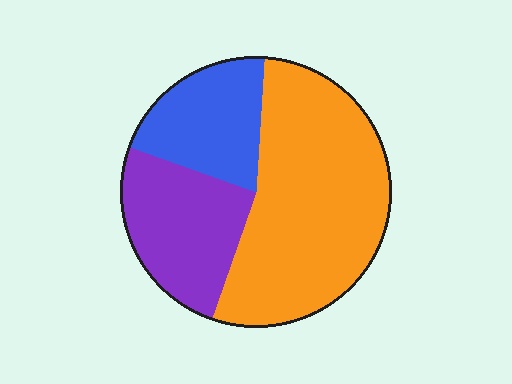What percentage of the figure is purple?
Purple covers about 25% of the figure.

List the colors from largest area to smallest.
From largest to smallest: orange, purple, blue.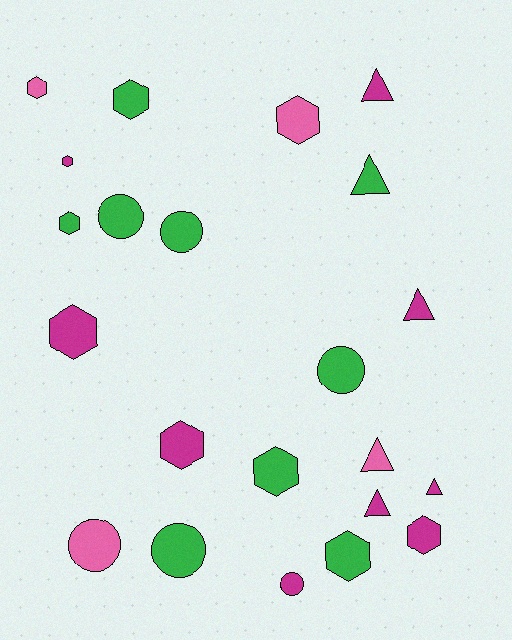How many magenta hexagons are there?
There are 4 magenta hexagons.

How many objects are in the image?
There are 22 objects.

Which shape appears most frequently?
Hexagon, with 10 objects.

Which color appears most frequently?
Green, with 9 objects.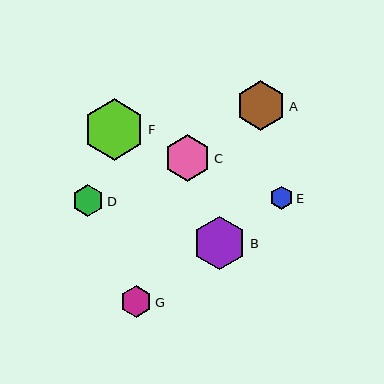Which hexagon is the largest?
Hexagon F is the largest with a size of approximately 61 pixels.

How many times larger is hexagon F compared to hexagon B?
Hexagon F is approximately 1.1 times the size of hexagon B.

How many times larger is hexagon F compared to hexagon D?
Hexagon F is approximately 1.9 times the size of hexagon D.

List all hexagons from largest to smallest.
From largest to smallest: F, B, A, C, D, G, E.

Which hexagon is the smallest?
Hexagon E is the smallest with a size of approximately 23 pixels.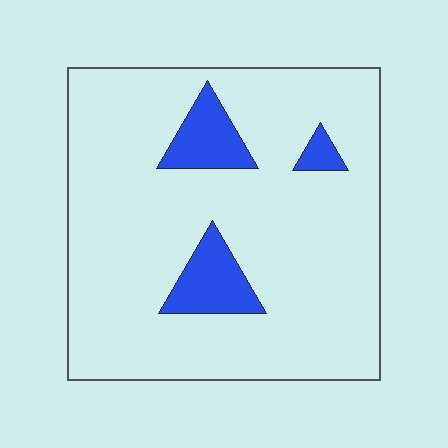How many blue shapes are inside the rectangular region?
3.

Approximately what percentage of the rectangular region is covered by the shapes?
Approximately 10%.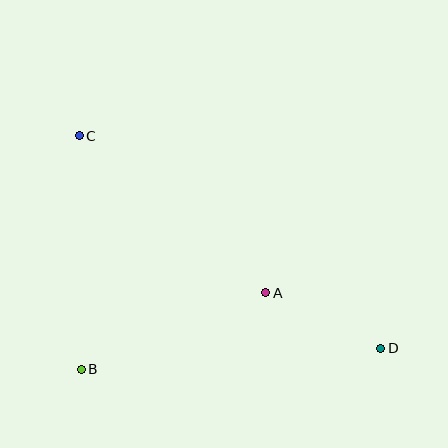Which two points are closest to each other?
Points A and D are closest to each other.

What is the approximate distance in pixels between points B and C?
The distance between B and C is approximately 234 pixels.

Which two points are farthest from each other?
Points C and D are farthest from each other.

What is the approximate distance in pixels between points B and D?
The distance between B and D is approximately 300 pixels.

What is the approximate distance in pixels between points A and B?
The distance between A and B is approximately 200 pixels.